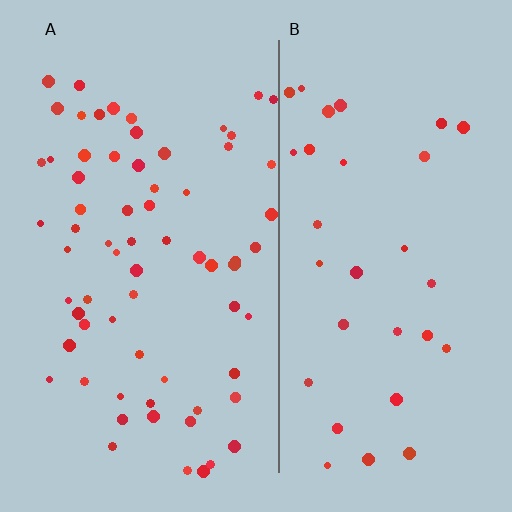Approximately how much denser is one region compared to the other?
Approximately 2.1× — region A over region B.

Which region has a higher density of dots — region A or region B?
A (the left).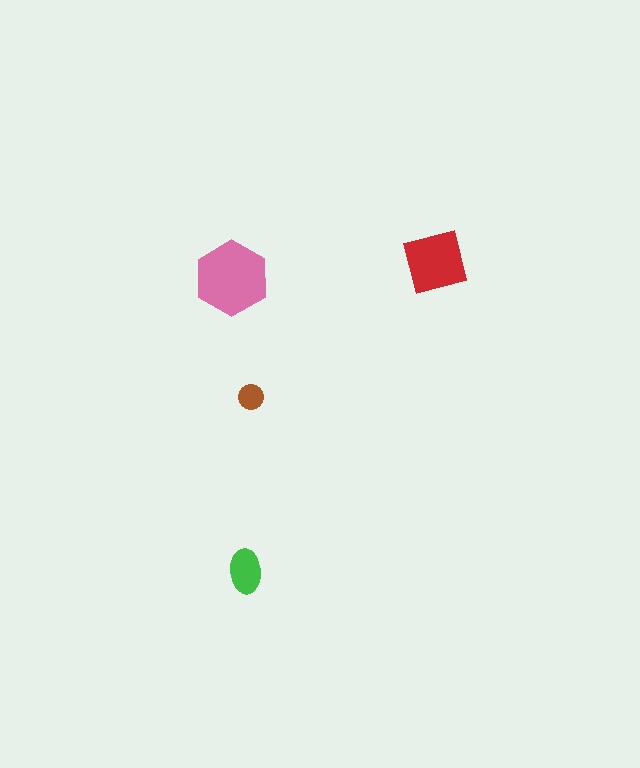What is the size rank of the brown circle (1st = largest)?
4th.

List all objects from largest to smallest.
The pink hexagon, the red square, the green ellipse, the brown circle.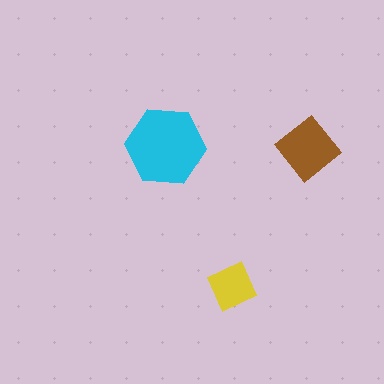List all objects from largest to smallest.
The cyan hexagon, the brown diamond, the yellow diamond.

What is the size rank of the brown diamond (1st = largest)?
2nd.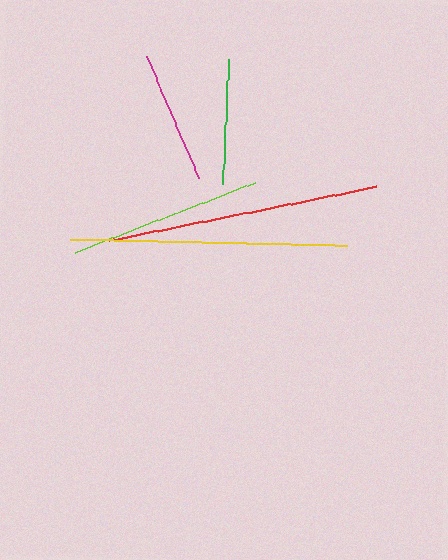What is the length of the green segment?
The green segment is approximately 125 pixels long.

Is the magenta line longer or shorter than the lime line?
The lime line is longer than the magenta line.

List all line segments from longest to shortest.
From longest to shortest: yellow, red, lime, magenta, green.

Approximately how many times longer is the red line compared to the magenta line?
The red line is approximately 2.0 times the length of the magenta line.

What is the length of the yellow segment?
The yellow segment is approximately 277 pixels long.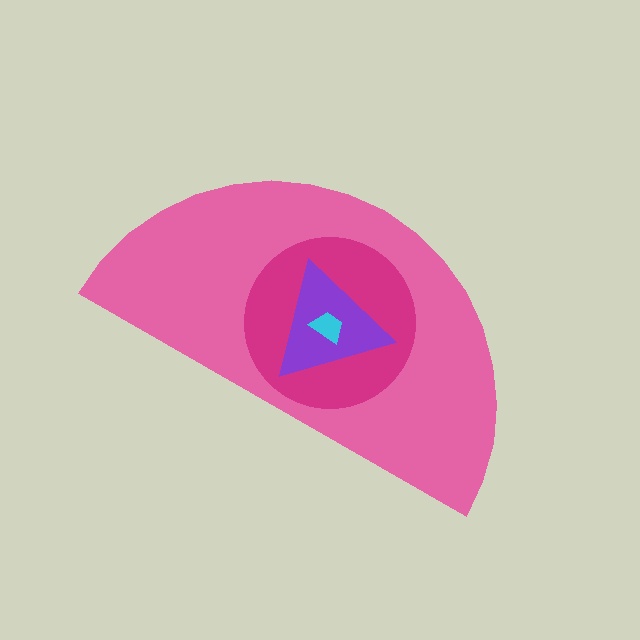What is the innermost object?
The cyan trapezoid.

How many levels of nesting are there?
4.